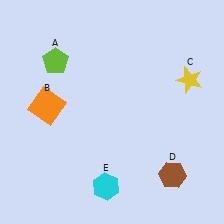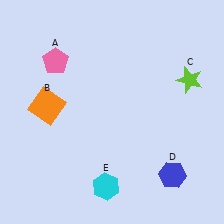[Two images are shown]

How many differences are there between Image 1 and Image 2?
There are 3 differences between the two images.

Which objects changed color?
A changed from lime to pink. C changed from yellow to lime. D changed from brown to blue.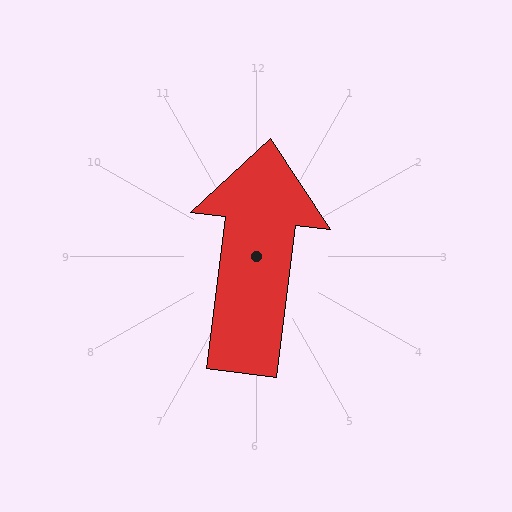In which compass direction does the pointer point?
North.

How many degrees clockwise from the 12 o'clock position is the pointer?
Approximately 7 degrees.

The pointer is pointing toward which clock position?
Roughly 12 o'clock.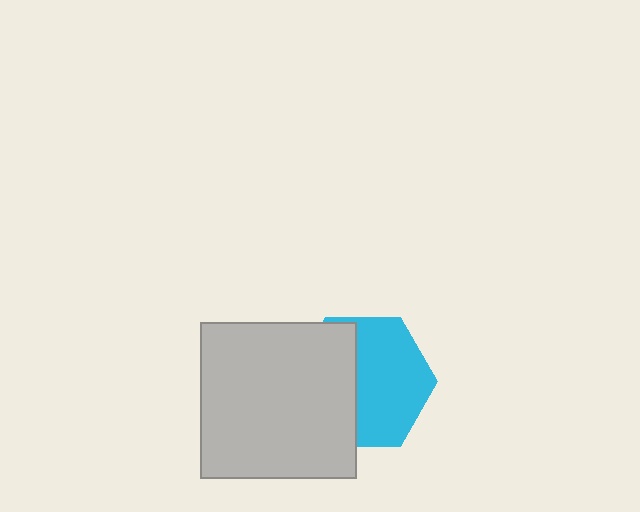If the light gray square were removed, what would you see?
You would see the complete cyan hexagon.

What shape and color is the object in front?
The object in front is a light gray square.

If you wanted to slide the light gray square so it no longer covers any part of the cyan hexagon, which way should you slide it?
Slide it left — that is the most direct way to separate the two shapes.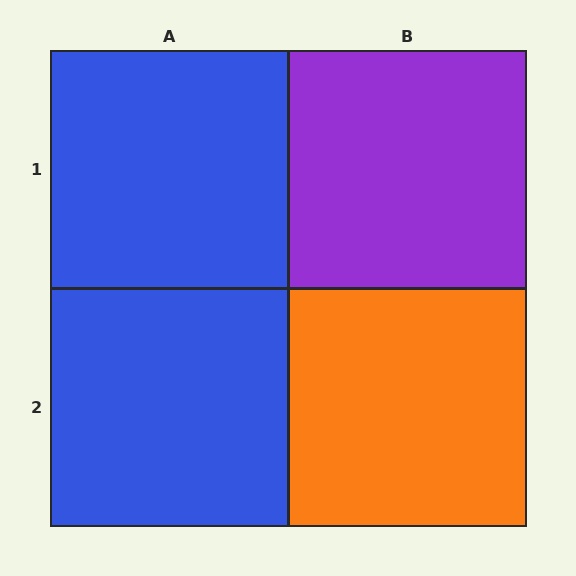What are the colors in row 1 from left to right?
Blue, purple.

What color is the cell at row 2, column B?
Orange.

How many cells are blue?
2 cells are blue.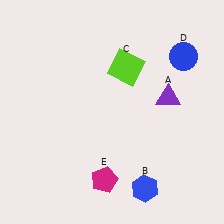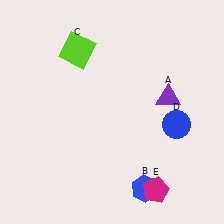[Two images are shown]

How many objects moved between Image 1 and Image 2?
3 objects moved between the two images.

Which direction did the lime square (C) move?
The lime square (C) moved left.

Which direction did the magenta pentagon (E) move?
The magenta pentagon (E) moved right.